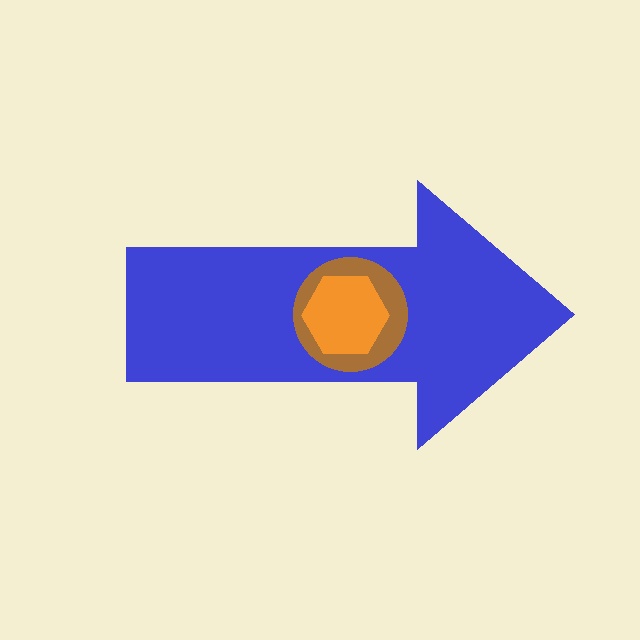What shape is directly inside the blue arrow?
The brown circle.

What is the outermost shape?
The blue arrow.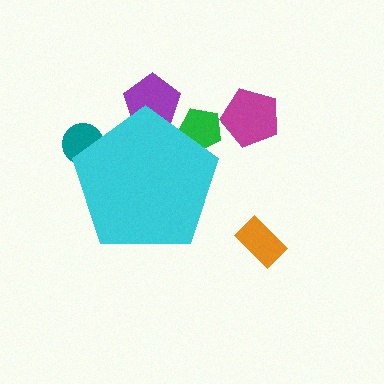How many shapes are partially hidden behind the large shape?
3 shapes are partially hidden.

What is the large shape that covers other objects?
A cyan pentagon.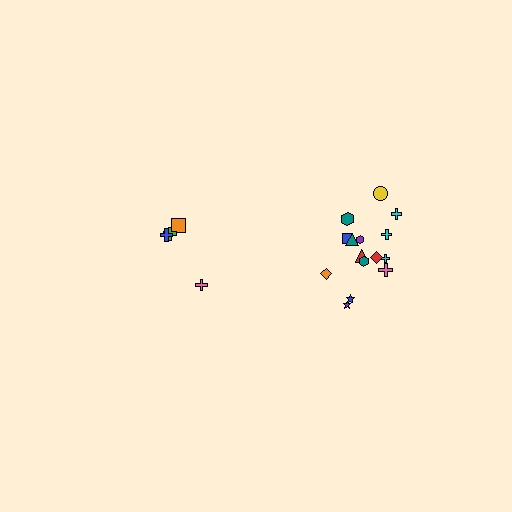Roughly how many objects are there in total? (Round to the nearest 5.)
Roughly 20 objects in total.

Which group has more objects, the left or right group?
The right group.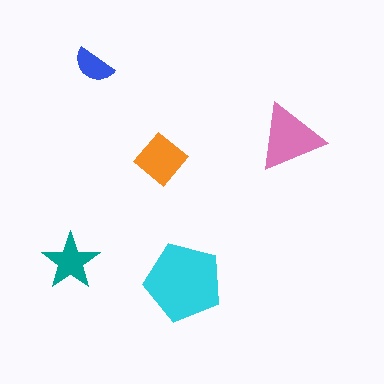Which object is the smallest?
The blue semicircle.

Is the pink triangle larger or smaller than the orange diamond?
Larger.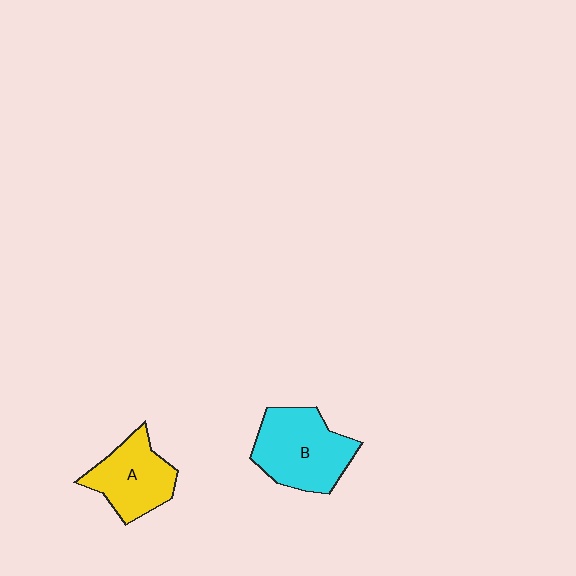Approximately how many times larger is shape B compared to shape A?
Approximately 1.3 times.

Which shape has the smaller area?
Shape A (yellow).